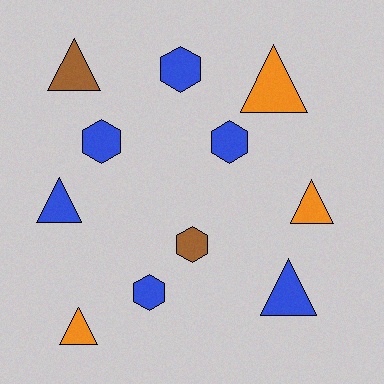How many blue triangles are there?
There are 2 blue triangles.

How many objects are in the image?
There are 11 objects.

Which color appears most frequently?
Blue, with 6 objects.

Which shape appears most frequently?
Triangle, with 6 objects.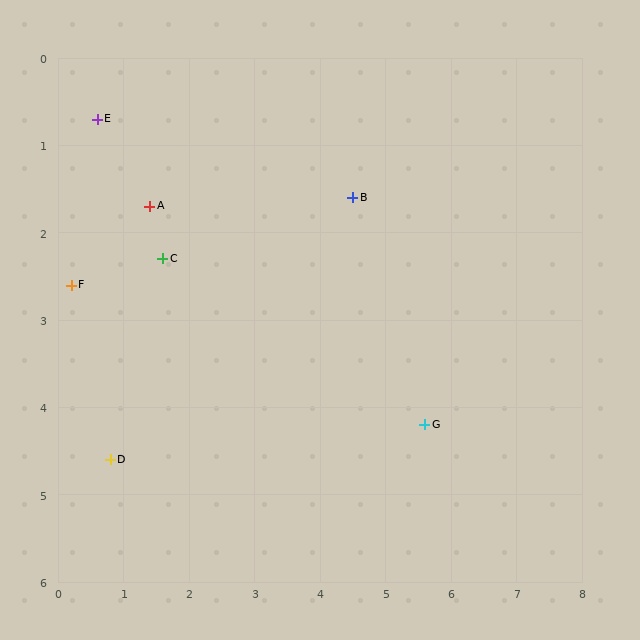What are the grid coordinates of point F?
Point F is at approximately (0.2, 2.6).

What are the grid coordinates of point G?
Point G is at approximately (5.6, 4.2).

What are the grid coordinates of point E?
Point E is at approximately (0.6, 0.7).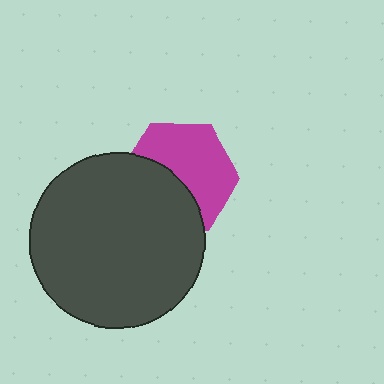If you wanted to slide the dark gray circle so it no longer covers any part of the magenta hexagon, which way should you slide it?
Slide it toward the lower-left — that is the most direct way to separate the two shapes.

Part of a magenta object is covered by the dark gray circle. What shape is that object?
It is a hexagon.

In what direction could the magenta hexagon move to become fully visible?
The magenta hexagon could move toward the upper-right. That would shift it out from behind the dark gray circle entirely.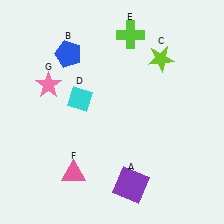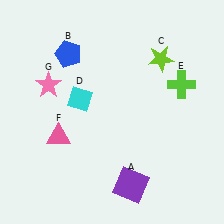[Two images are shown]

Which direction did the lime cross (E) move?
The lime cross (E) moved right.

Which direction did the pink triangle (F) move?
The pink triangle (F) moved up.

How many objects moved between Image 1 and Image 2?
2 objects moved between the two images.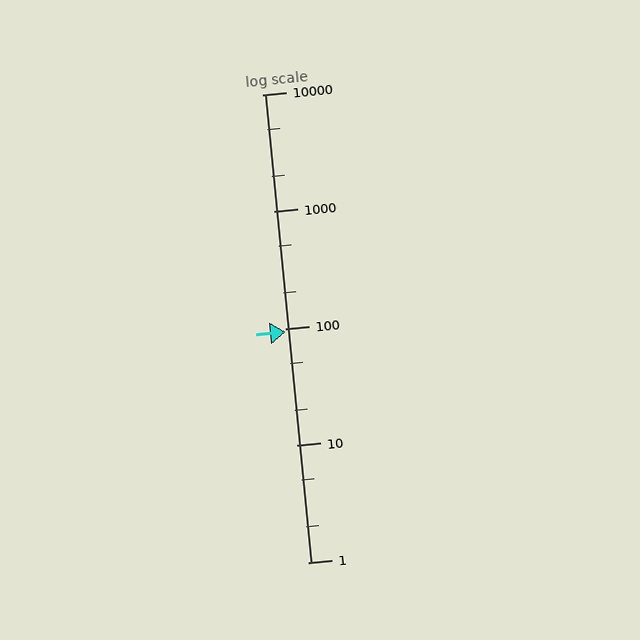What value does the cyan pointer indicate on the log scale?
The pointer indicates approximately 93.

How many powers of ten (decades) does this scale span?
The scale spans 4 decades, from 1 to 10000.